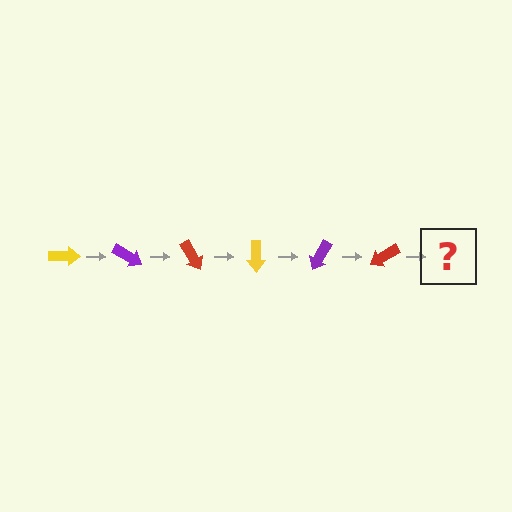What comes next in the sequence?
The next element should be a yellow arrow, rotated 180 degrees from the start.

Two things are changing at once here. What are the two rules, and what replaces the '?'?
The two rules are that it rotates 30 degrees each step and the color cycles through yellow, purple, and red. The '?' should be a yellow arrow, rotated 180 degrees from the start.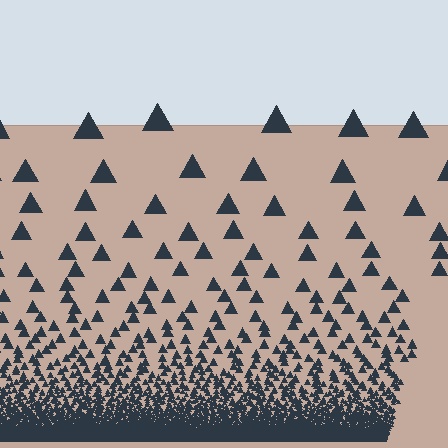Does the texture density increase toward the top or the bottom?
Density increases toward the bottom.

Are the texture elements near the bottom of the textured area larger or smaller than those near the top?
Smaller. The gradient is inverted — elements near the bottom are smaller and denser.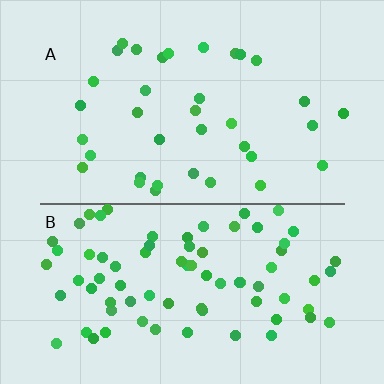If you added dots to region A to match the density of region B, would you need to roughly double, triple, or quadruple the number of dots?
Approximately double.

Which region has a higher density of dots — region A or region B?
B (the bottom).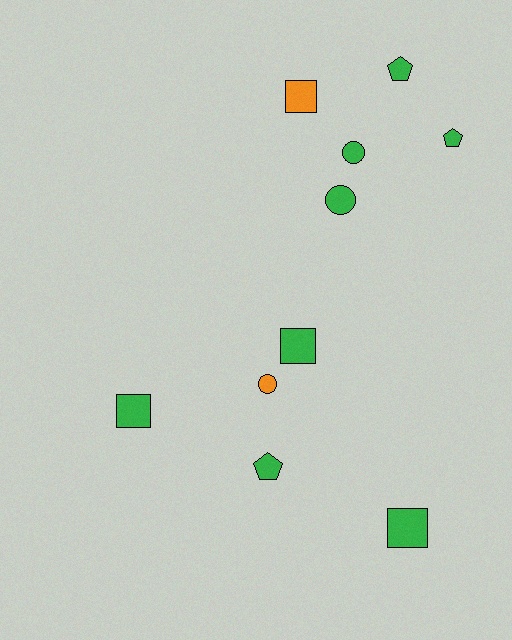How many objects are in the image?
There are 10 objects.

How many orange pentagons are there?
There are no orange pentagons.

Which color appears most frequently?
Green, with 8 objects.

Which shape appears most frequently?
Square, with 4 objects.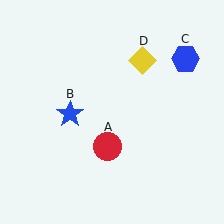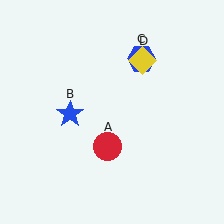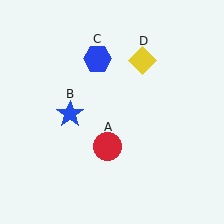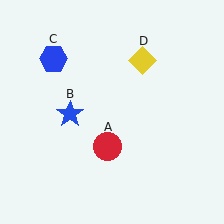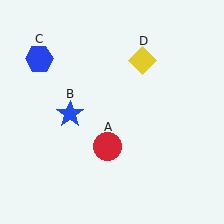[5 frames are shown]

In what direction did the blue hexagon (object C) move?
The blue hexagon (object C) moved left.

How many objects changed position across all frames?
1 object changed position: blue hexagon (object C).